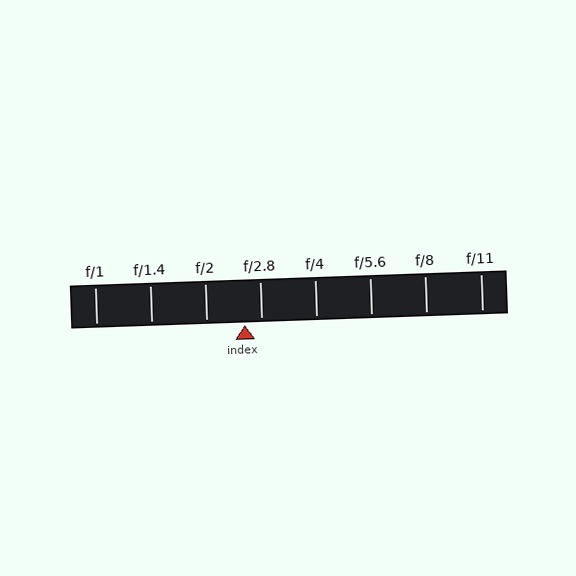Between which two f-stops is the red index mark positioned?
The index mark is between f/2 and f/2.8.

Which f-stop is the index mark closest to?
The index mark is closest to f/2.8.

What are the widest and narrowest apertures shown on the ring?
The widest aperture shown is f/1 and the narrowest is f/11.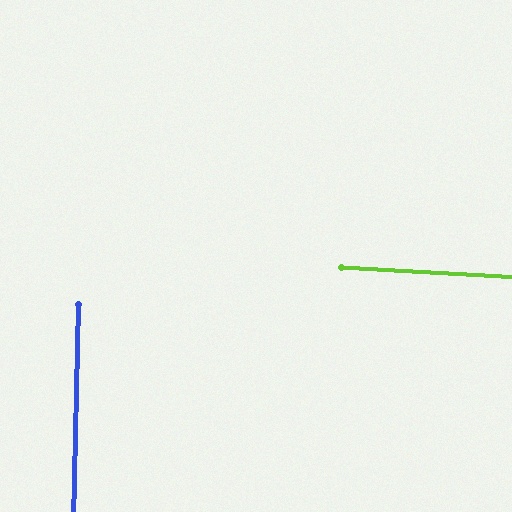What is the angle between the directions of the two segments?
Approximately 88 degrees.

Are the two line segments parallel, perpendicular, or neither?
Perpendicular — they meet at approximately 88°.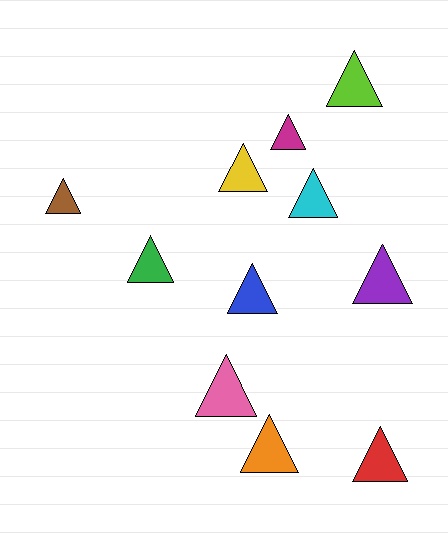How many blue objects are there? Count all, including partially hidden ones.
There is 1 blue object.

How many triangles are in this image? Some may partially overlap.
There are 11 triangles.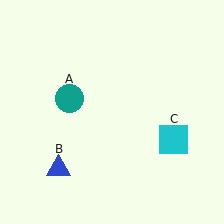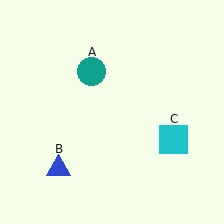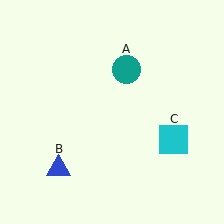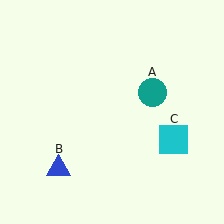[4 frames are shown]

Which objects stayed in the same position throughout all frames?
Blue triangle (object B) and cyan square (object C) remained stationary.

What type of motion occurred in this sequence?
The teal circle (object A) rotated clockwise around the center of the scene.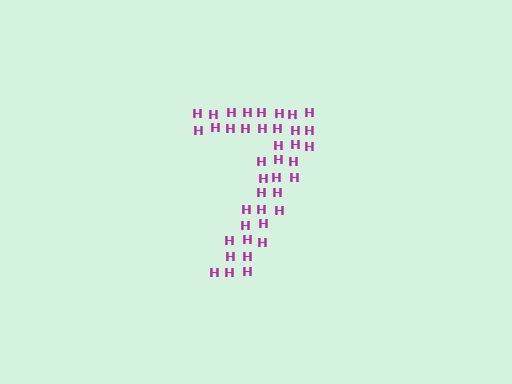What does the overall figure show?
The overall figure shows the digit 7.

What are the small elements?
The small elements are letter H's.